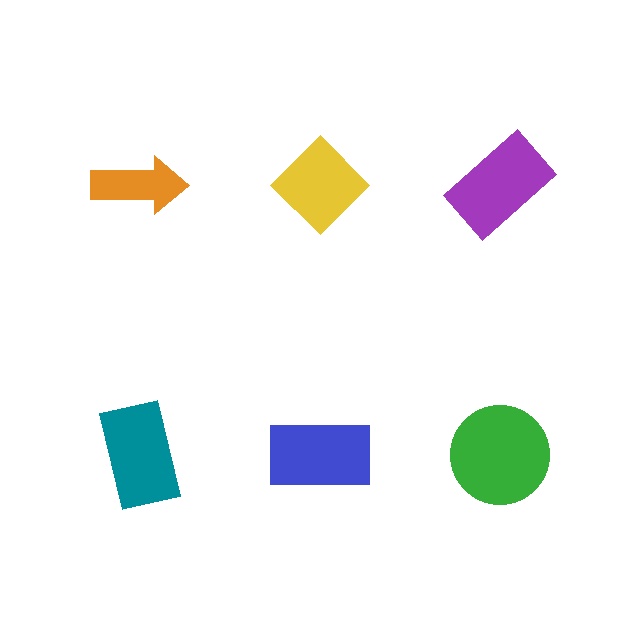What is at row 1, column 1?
An orange arrow.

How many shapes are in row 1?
3 shapes.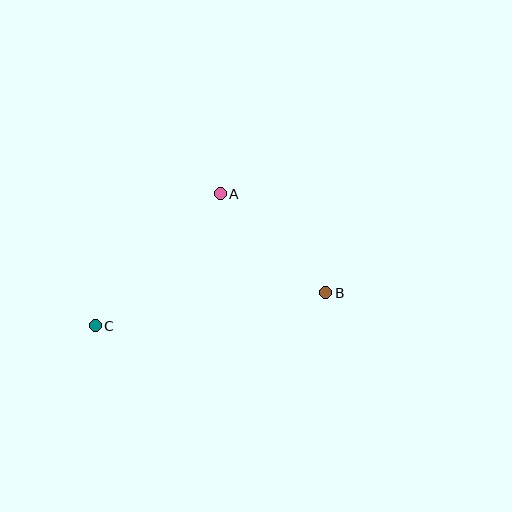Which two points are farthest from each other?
Points B and C are farthest from each other.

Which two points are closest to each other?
Points A and B are closest to each other.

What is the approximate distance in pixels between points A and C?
The distance between A and C is approximately 182 pixels.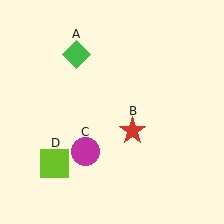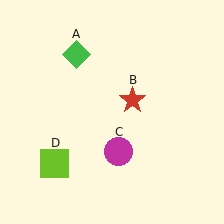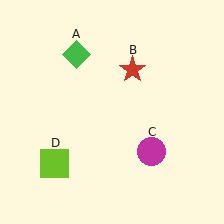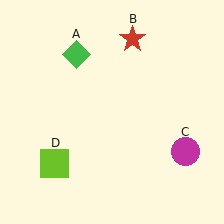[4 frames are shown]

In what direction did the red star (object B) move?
The red star (object B) moved up.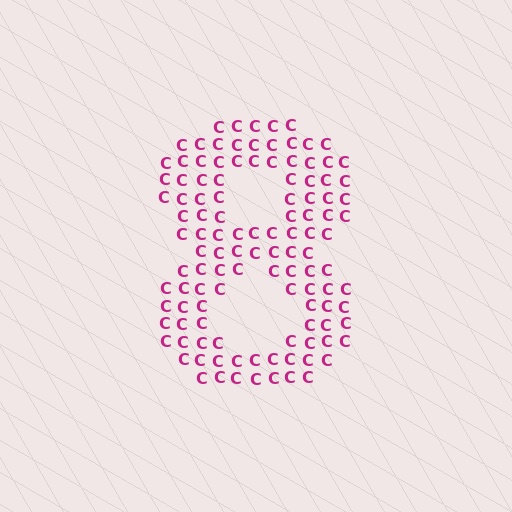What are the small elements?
The small elements are letter C's.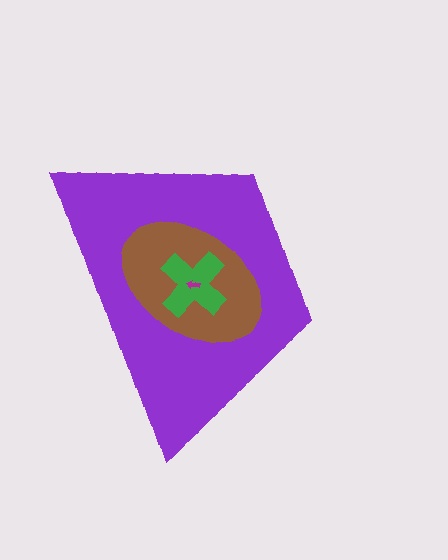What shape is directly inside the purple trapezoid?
The brown ellipse.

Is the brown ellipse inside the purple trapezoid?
Yes.